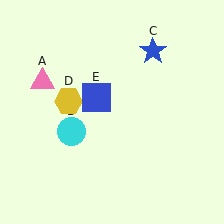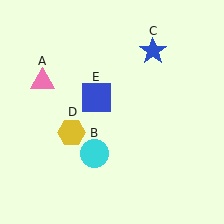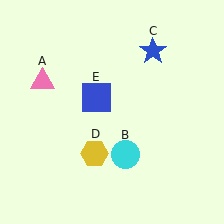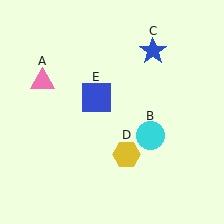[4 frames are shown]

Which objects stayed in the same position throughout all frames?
Pink triangle (object A) and blue star (object C) and blue square (object E) remained stationary.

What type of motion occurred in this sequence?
The cyan circle (object B), yellow hexagon (object D) rotated counterclockwise around the center of the scene.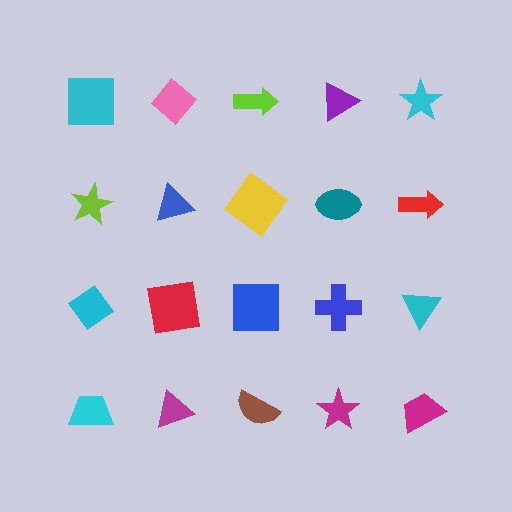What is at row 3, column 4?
A blue cross.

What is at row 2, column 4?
A teal ellipse.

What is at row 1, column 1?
A cyan square.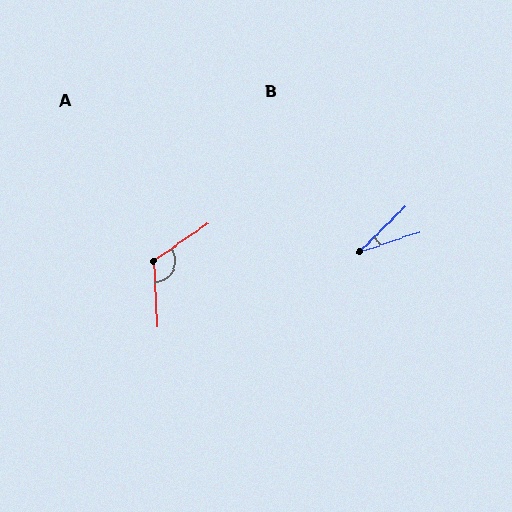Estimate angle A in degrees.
Approximately 122 degrees.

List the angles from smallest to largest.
B (26°), A (122°).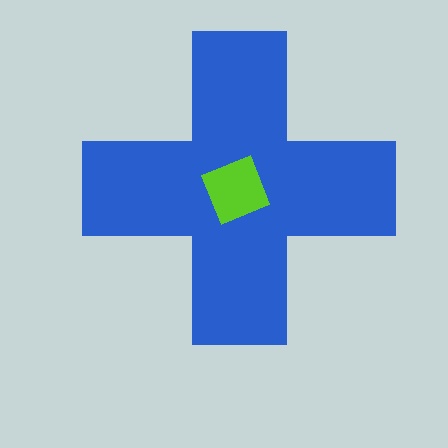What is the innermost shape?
The lime diamond.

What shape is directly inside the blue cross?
The lime diamond.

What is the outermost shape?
The blue cross.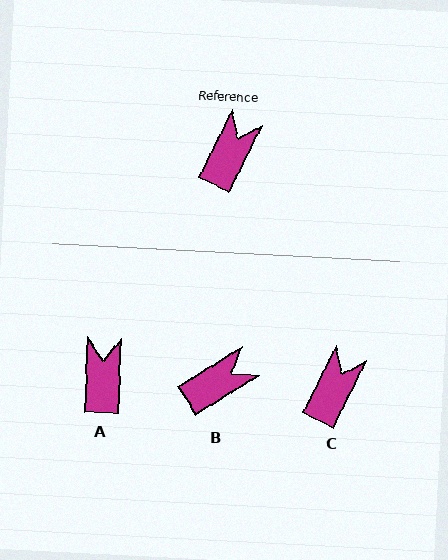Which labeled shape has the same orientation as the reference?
C.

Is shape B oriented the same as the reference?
No, it is off by about 31 degrees.